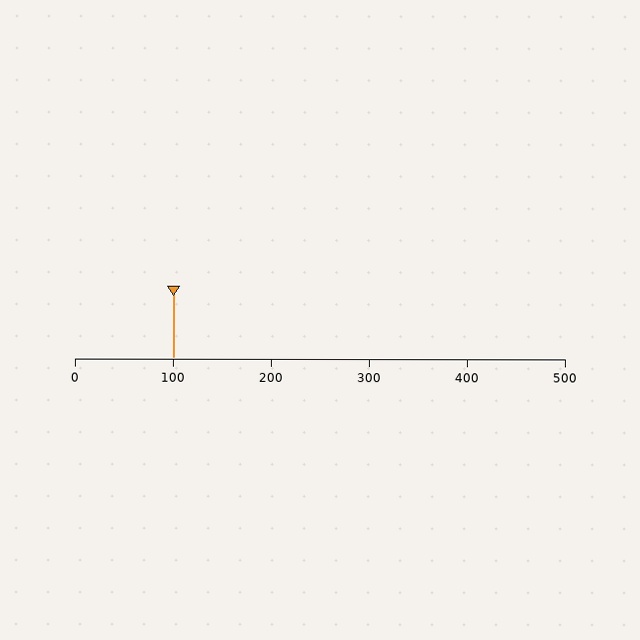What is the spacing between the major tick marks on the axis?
The major ticks are spaced 100 apart.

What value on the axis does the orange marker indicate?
The marker indicates approximately 100.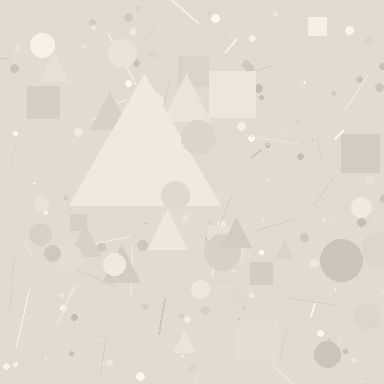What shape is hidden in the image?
A triangle is hidden in the image.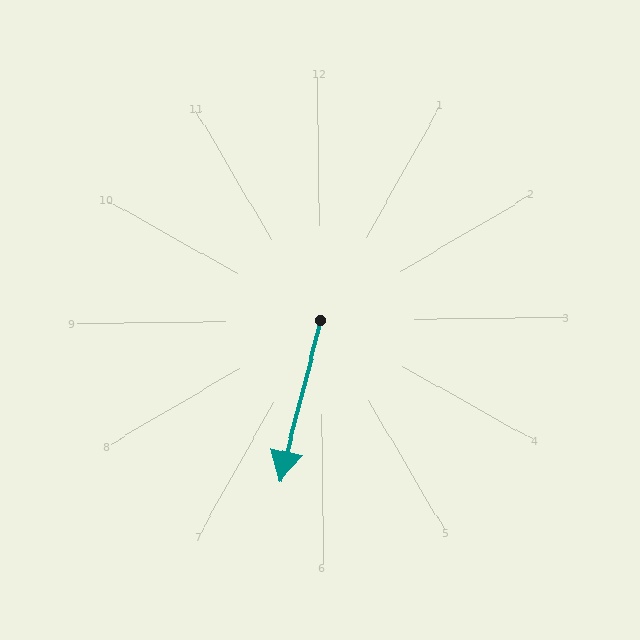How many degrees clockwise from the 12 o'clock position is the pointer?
Approximately 195 degrees.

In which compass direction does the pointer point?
South.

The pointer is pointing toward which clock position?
Roughly 6 o'clock.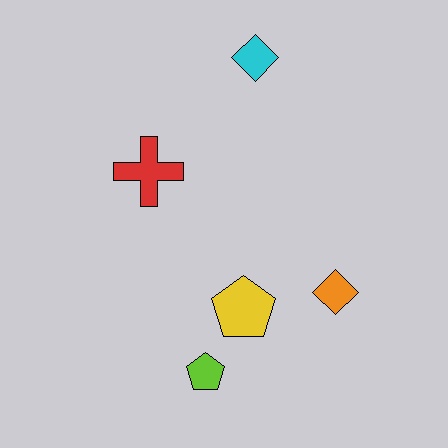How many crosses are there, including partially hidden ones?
There is 1 cross.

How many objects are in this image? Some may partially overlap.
There are 5 objects.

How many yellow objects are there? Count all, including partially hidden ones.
There is 1 yellow object.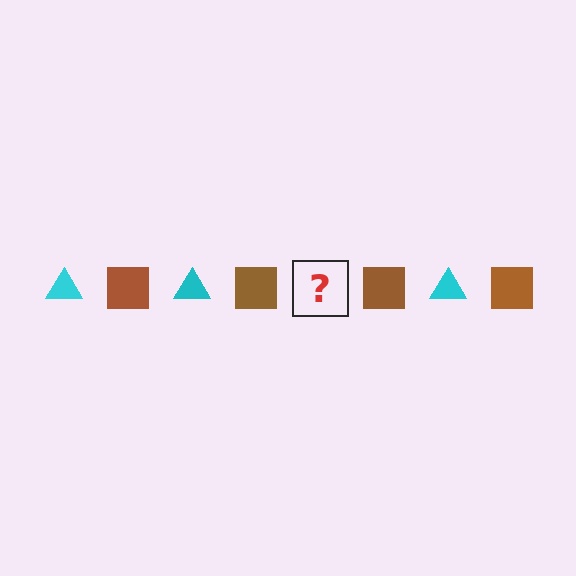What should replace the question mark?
The question mark should be replaced with a cyan triangle.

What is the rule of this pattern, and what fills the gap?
The rule is that the pattern alternates between cyan triangle and brown square. The gap should be filled with a cyan triangle.